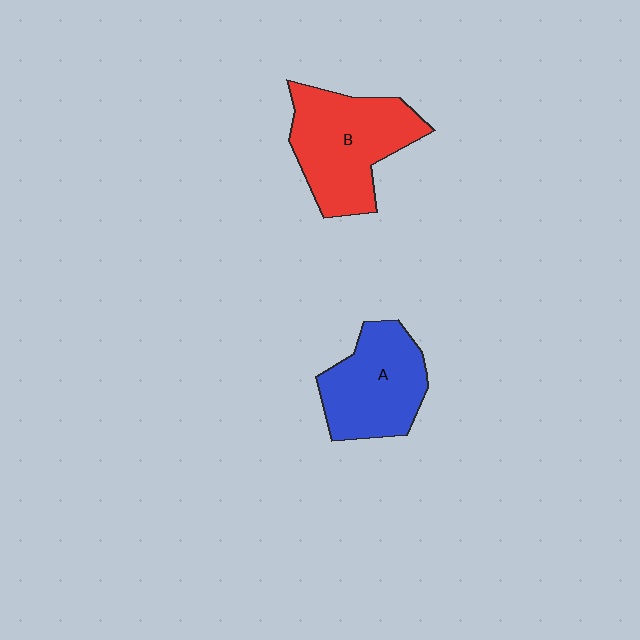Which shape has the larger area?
Shape B (red).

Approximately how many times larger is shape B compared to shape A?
Approximately 1.2 times.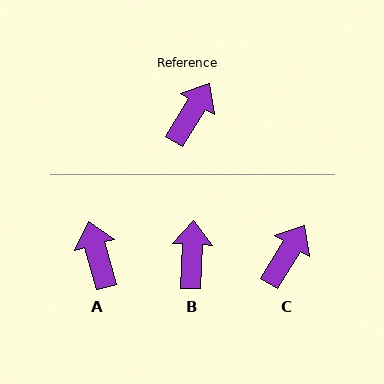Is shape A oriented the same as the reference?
No, it is off by about 47 degrees.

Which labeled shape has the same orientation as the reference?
C.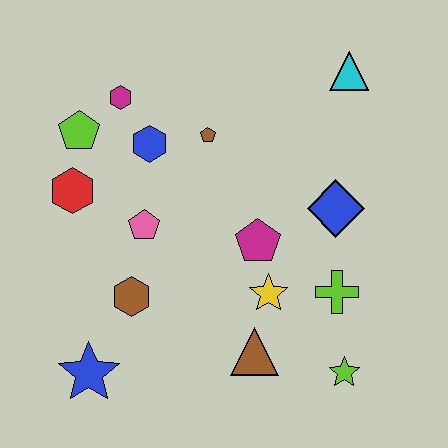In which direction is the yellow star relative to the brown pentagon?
The yellow star is below the brown pentagon.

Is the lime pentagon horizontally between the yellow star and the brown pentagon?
No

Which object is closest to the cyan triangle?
The blue diamond is closest to the cyan triangle.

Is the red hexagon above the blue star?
Yes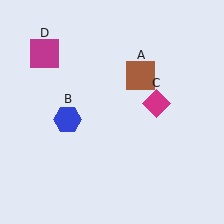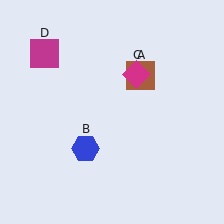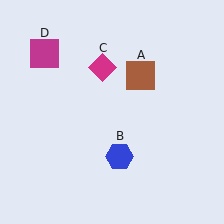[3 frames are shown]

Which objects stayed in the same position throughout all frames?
Brown square (object A) and magenta square (object D) remained stationary.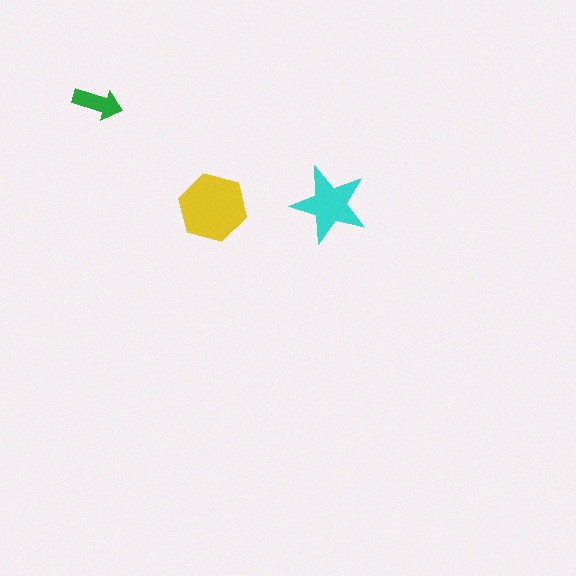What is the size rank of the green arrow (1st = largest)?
3rd.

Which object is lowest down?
The yellow hexagon is bottommost.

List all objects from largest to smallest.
The yellow hexagon, the cyan star, the green arrow.